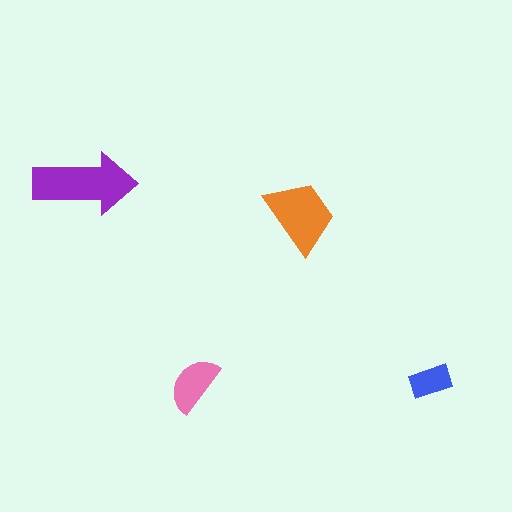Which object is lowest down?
The pink semicircle is bottommost.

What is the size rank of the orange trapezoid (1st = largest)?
2nd.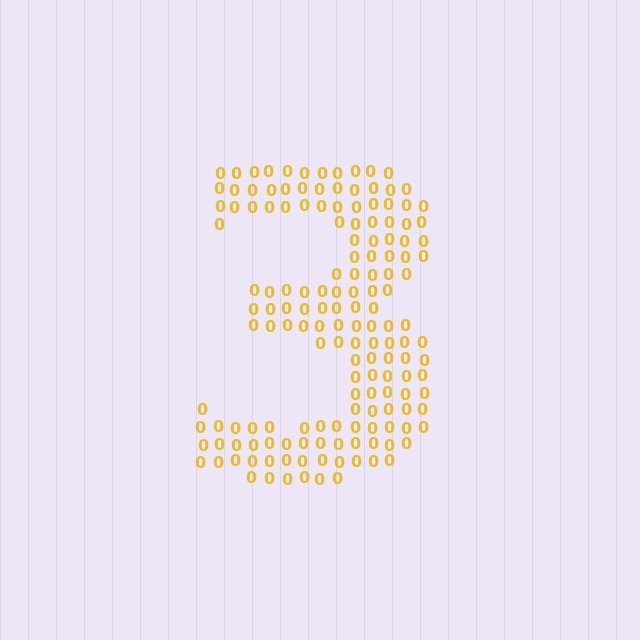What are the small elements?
The small elements are digit 0's.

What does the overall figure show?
The overall figure shows the digit 3.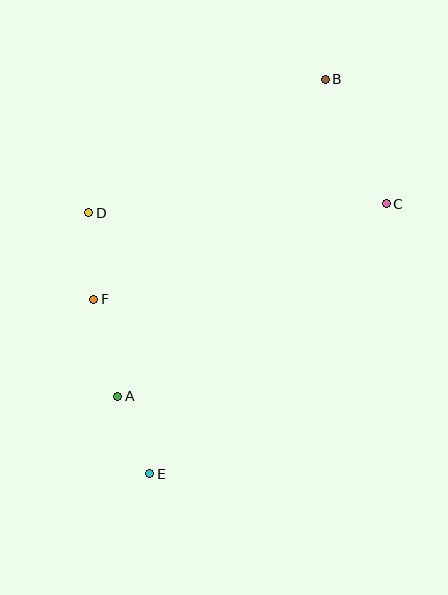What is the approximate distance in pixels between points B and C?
The distance between B and C is approximately 139 pixels.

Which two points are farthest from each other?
Points B and E are farthest from each other.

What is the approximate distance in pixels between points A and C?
The distance between A and C is approximately 330 pixels.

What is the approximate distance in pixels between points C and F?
The distance between C and F is approximately 308 pixels.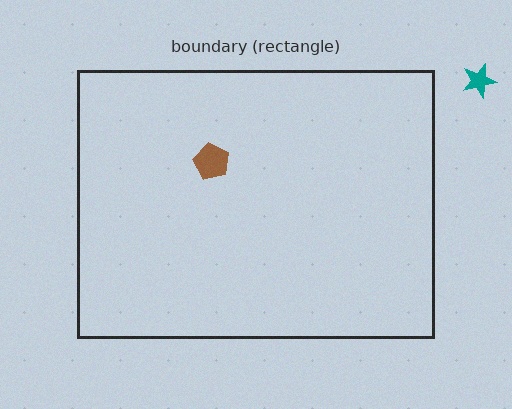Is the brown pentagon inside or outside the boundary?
Inside.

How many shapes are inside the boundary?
1 inside, 1 outside.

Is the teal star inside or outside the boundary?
Outside.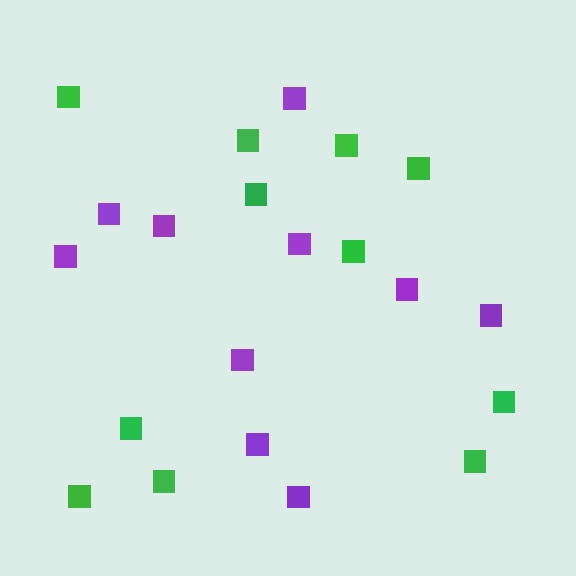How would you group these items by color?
There are 2 groups: one group of purple squares (10) and one group of green squares (11).